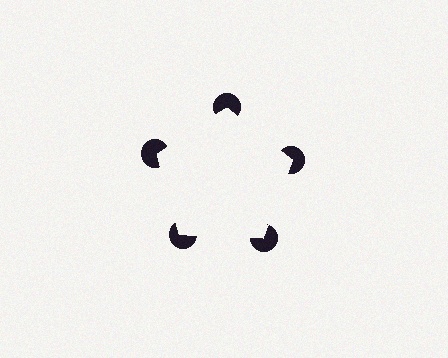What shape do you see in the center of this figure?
An illusory pentagon — its edges are inferred from the aligned wedge cuts in the pac-man discs, not physically drawn.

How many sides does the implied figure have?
5 sides.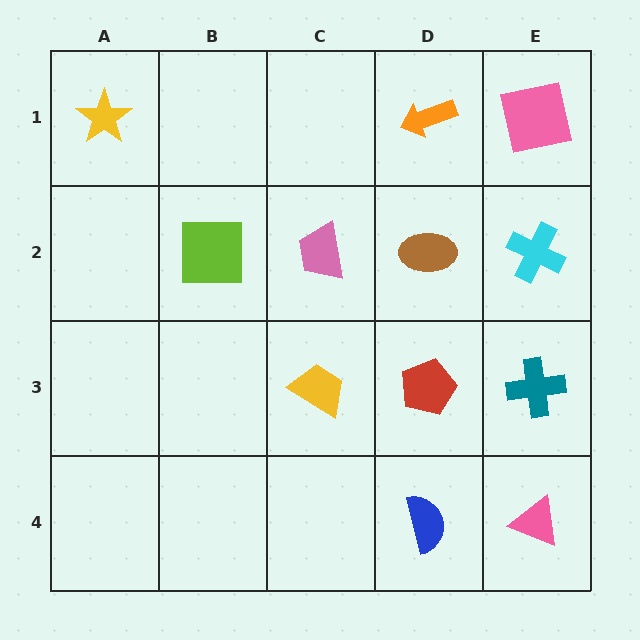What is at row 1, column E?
A pink square.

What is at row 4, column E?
A pink triangle.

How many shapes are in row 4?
2 shapes.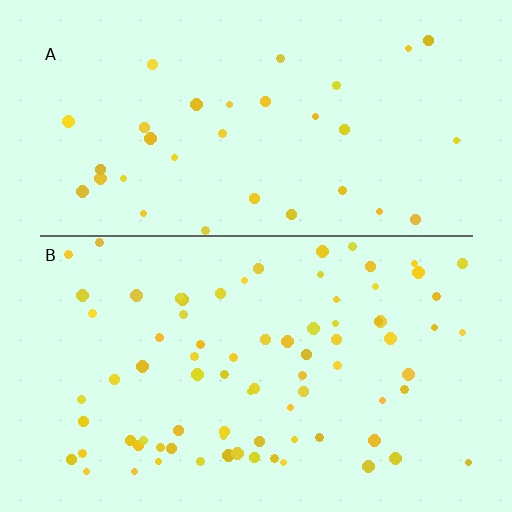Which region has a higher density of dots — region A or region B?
B (the bottom).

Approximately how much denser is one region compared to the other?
Approximately 2.4× — region B over region A.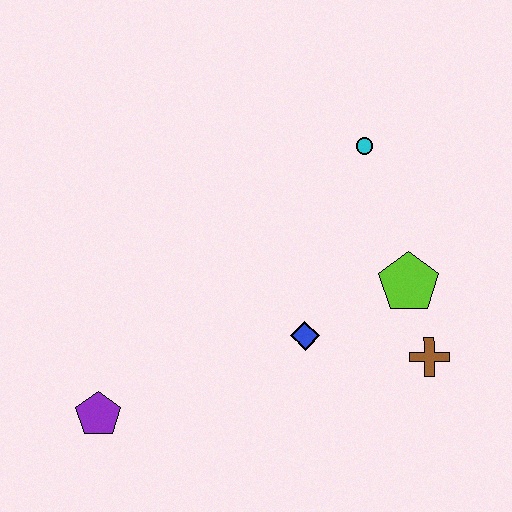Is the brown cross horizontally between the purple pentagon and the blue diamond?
No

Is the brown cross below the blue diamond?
Yes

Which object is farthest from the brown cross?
The purple pentagon is farthest from the brown cross.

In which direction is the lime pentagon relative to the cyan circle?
The lime pentagon is below the cyan circle.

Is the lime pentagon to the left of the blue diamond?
No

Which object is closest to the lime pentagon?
The brown cross is closest to the lime pentagon.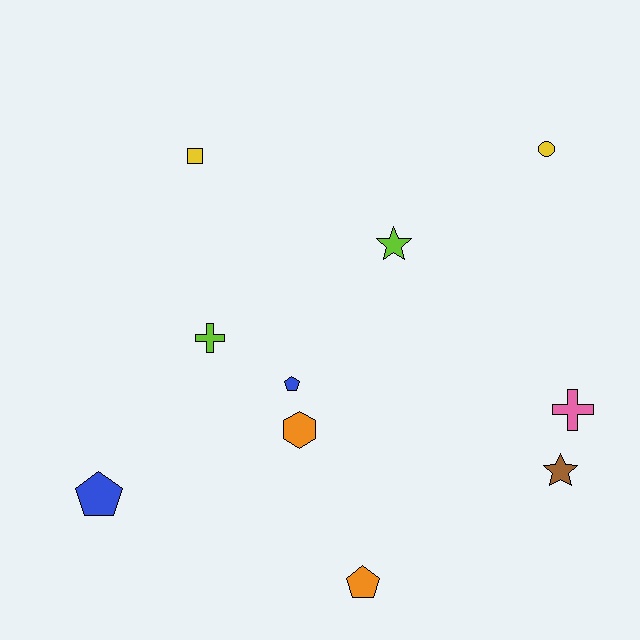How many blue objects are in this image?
There are 2 blue objects.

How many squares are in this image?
There is 1 square.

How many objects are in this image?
There are 10 objects.